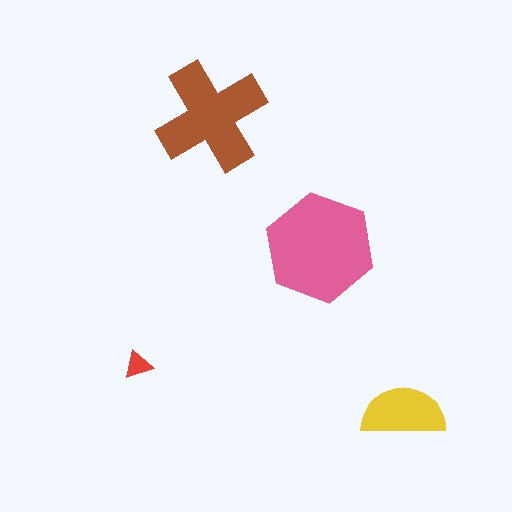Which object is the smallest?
The red triangle.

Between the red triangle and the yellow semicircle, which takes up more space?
The yellow semicircle.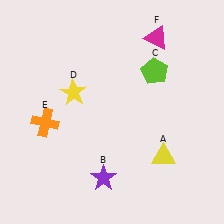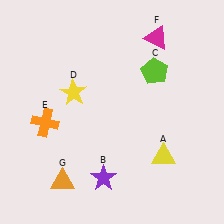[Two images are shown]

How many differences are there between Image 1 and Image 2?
There is 1 difference between the two images.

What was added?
An orange triangle (G) was added in Image 2.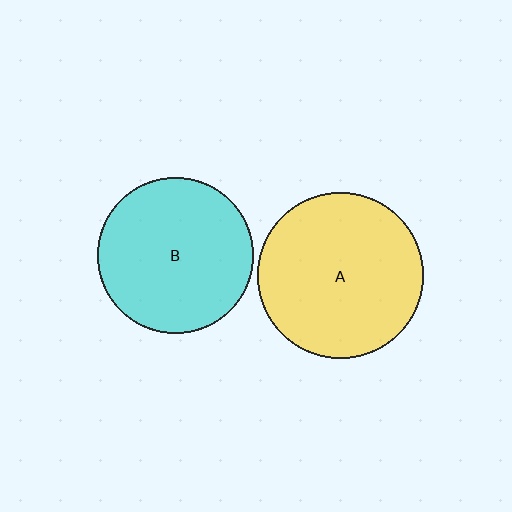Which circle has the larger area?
Circle A (yellow).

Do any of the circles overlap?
No, none of the circles overlap.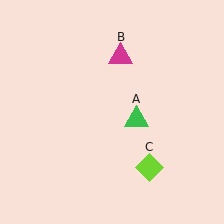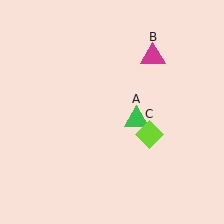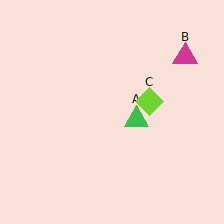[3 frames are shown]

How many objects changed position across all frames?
2 objects changed position: magenta triangle (object B), lime diamond (object C).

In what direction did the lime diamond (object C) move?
The lime diamond (object C) moved up.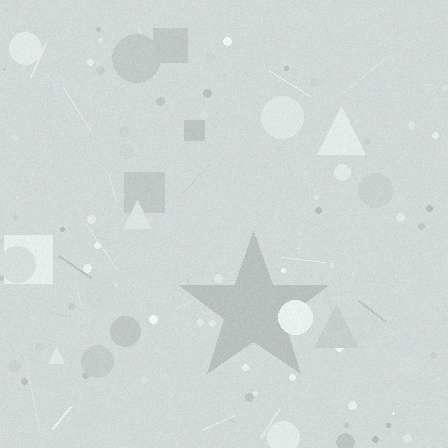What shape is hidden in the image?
A star is hidden in the image.